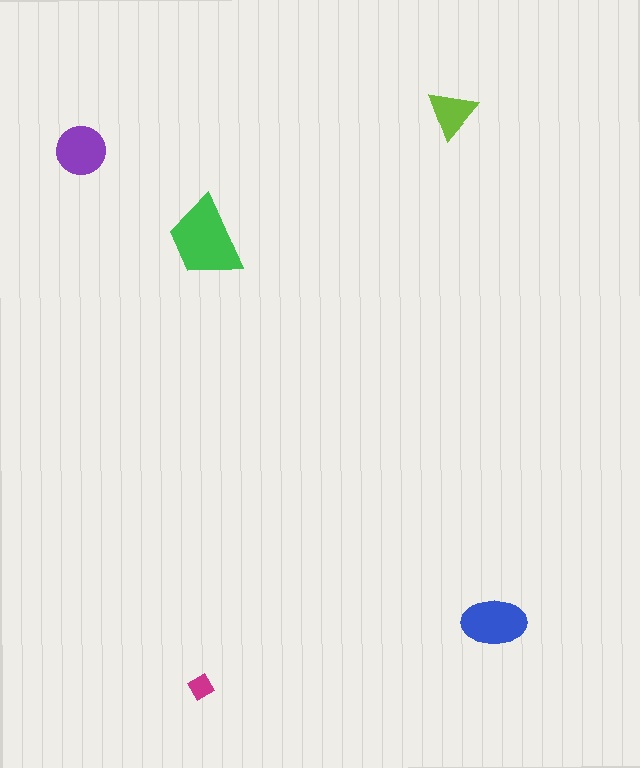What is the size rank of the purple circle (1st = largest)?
3rd.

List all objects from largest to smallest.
The green trapezoid, the blue ellipse, the purple circle, the lime triangle, the magenta diamond.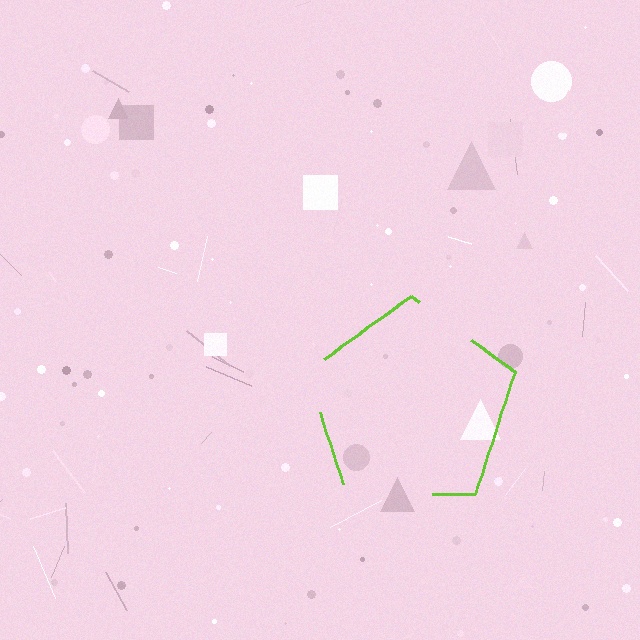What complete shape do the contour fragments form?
The contour fragments form a pentagon.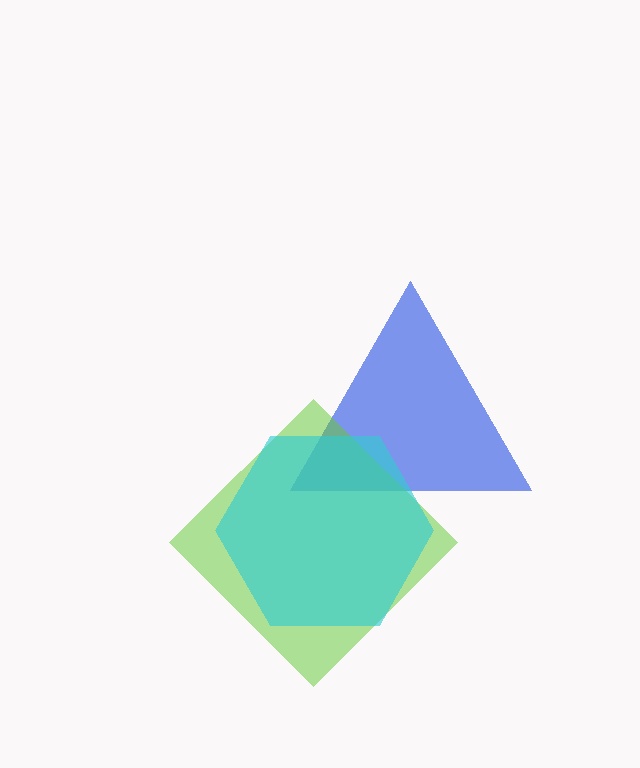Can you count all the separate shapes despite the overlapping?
Yes, there are 3 separate shapes.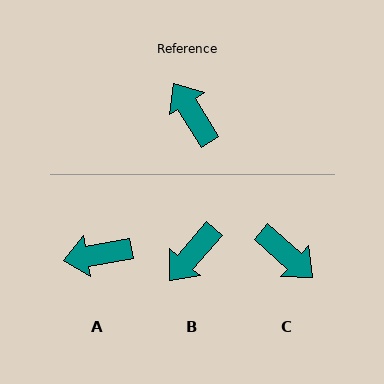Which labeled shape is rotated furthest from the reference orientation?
C, about 164 degrees away.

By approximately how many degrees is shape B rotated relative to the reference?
Approximately 107 degrees counter-clockwise.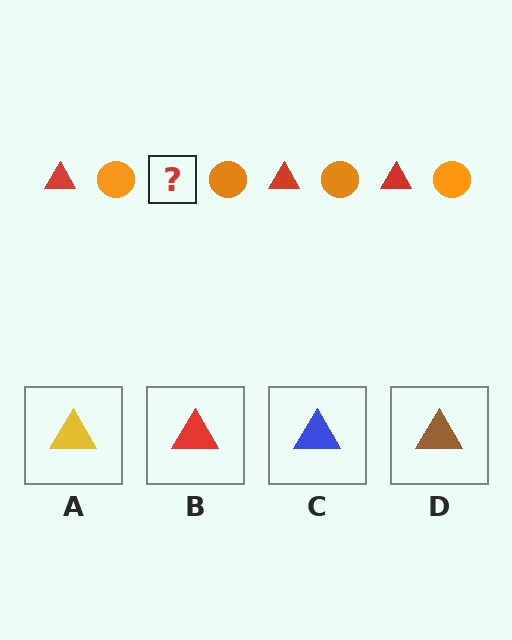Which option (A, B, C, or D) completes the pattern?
B.